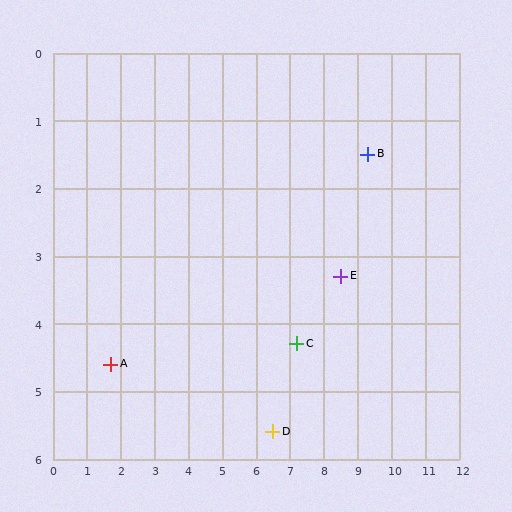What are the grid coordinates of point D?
Point D is at approximately (6.5, 5.6).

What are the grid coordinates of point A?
Point A is at approximately (1.7, 4.6).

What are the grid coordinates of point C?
Point C is at approximately (7.2, 4.3).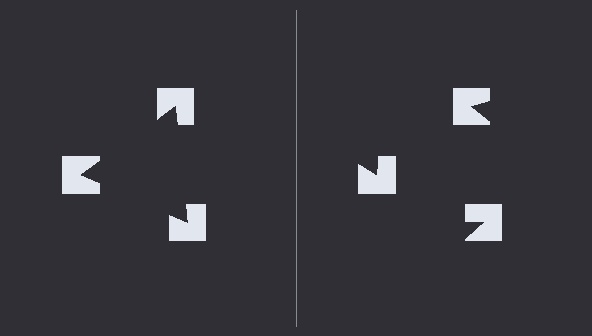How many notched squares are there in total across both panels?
6 — 3 on each side.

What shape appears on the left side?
An illusory triangle.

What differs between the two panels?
The notched squares are positioned identically on both sides; only the wedge orientations differ. On the left they align to a triangle; on the right they are misaligned.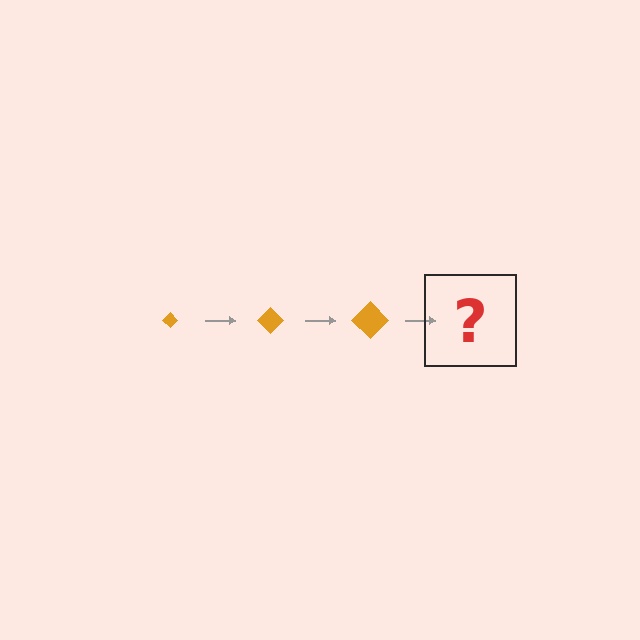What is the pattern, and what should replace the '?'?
The pattern is that the diamond gets progressively larger each step. The '?' should be an orange diamond, larger than the previous one.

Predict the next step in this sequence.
The next step is an orange diamond, larger than the previous one.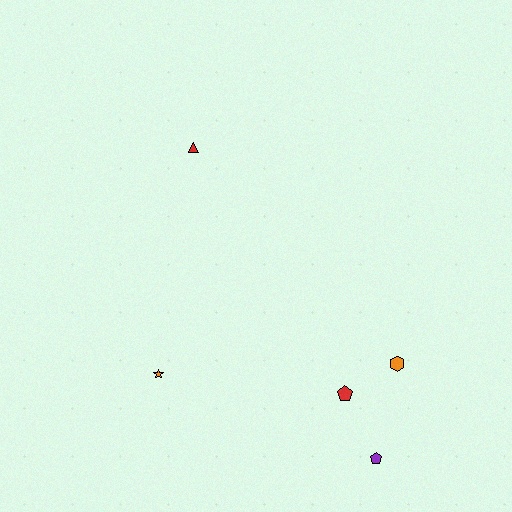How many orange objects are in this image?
There are 2 orange objects.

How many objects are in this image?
There are 5 objects.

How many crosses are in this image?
There are no crosses.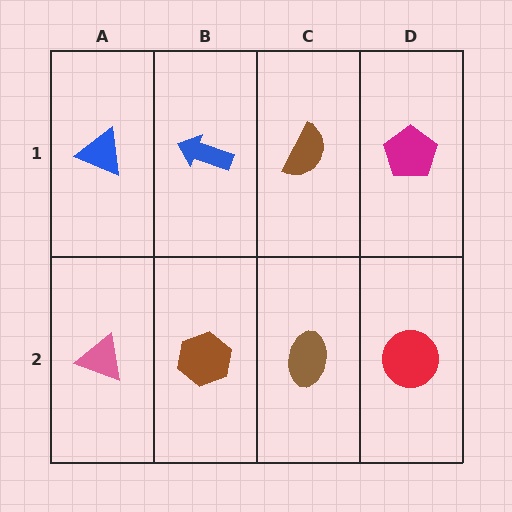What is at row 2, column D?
A red circle.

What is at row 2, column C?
A brown ellipse.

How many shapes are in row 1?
4 shapes.